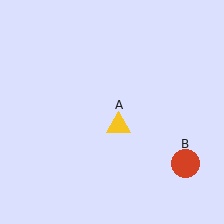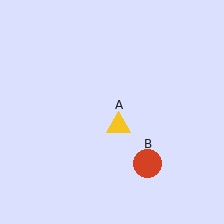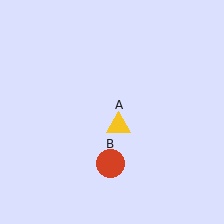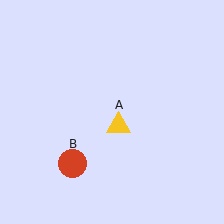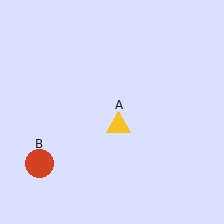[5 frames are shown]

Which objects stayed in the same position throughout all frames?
Yellow triangle (object A) remained stationary.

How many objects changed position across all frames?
1 object changed position: red circle (object B).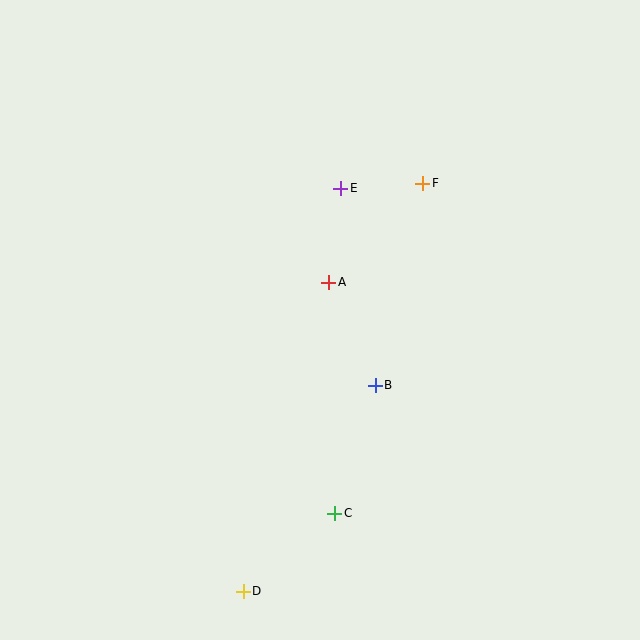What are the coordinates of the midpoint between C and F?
The midpoint between C and F is at (379, 348).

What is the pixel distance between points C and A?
The distance between C and A is 231 pixels.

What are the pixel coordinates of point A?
Point A is at (329, 282).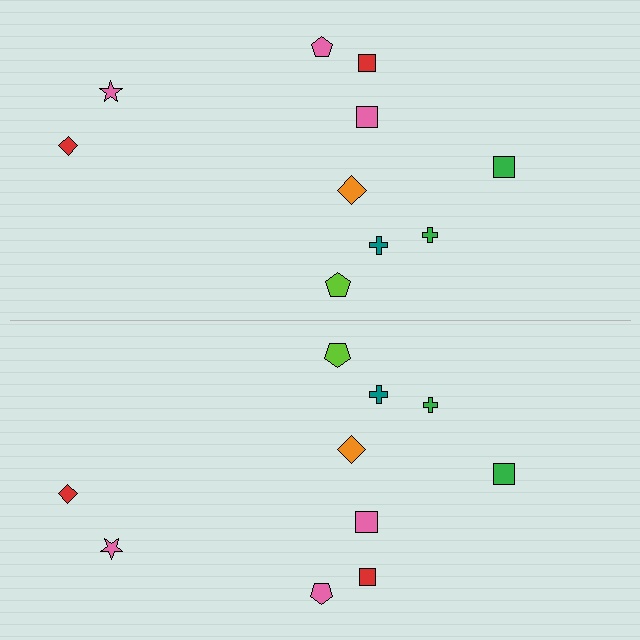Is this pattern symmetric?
Yes, this pattern has bilateral (reflection) symmetry.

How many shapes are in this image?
There are 20 shapes in this image.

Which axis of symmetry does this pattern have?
The pattern has a horizontal axis of symmetry running through the center of the image.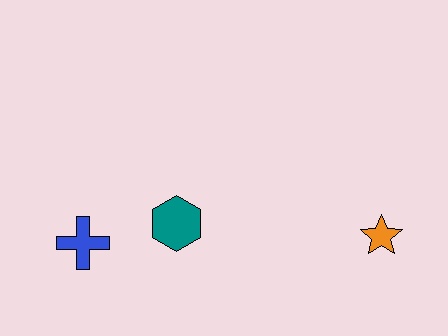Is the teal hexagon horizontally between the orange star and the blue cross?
Yes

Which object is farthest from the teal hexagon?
The orange star is farthest from the teal hexagon.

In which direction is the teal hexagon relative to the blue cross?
The teal hexagon is to the right of the blue cross.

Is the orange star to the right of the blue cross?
Yes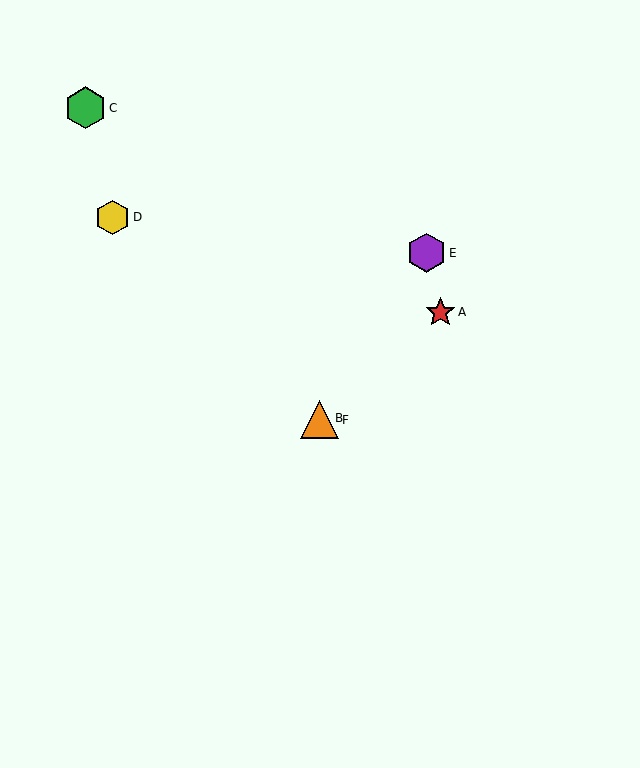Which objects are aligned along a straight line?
Objects A, B, F are aligned along a straight line.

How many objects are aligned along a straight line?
3 objects (A, B, F) are aligned along a straight line.